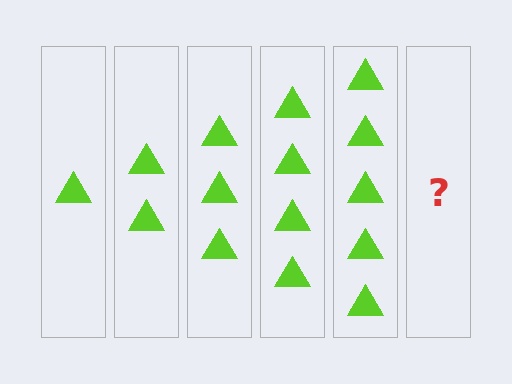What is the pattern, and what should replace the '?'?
The pattern is that each step adds one more triangle. The '?' should be 6 triangles.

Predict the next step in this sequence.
The next step is 6 triangles.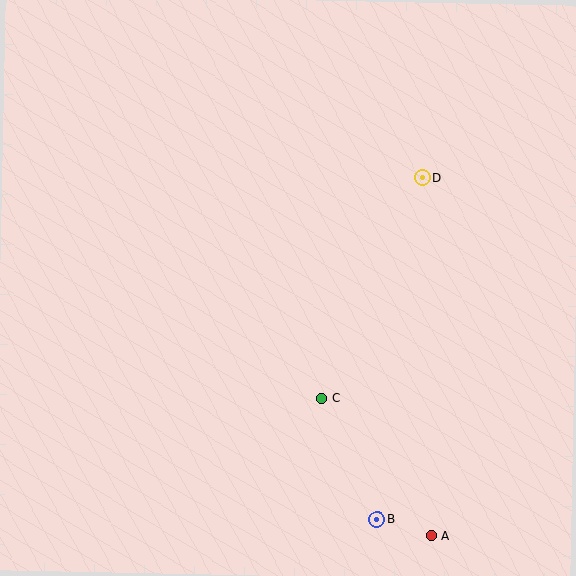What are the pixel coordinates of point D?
Point D is at (423, 178).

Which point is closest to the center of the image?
Point C at (322, 398) is closest to the center.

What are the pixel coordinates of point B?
Point B is at (377, 519).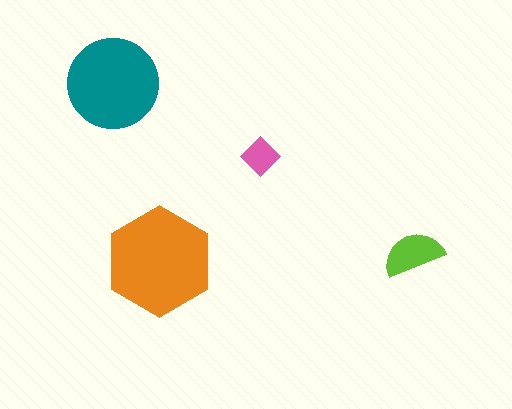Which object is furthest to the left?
The teal circle is leftmost.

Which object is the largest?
The orange hexagon.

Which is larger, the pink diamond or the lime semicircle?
The lime semicircle.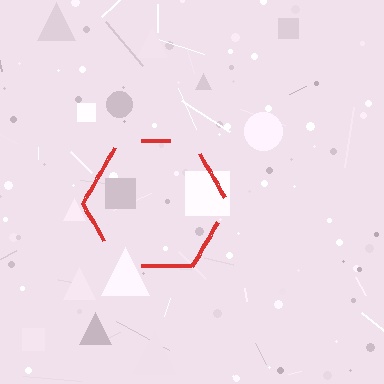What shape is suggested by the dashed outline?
The dashed outline suggests a hexagon.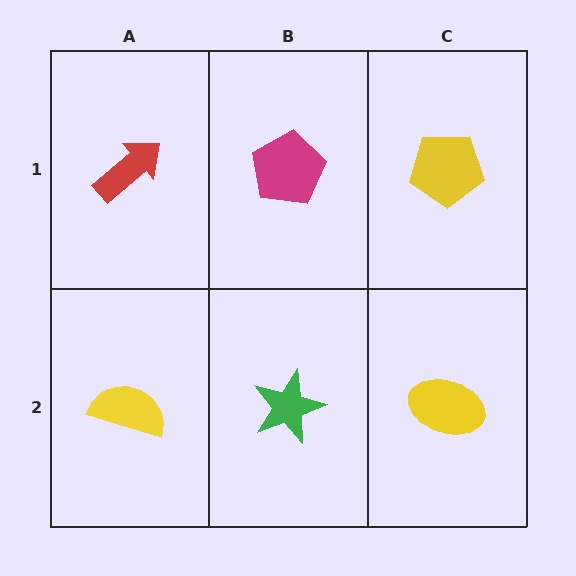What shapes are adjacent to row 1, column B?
A green star (row 2, column B), a red arrow (row 1, column A), a yellow pentagon (row 1, column C).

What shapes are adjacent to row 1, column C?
A yellow ellipse (row 2, column C), a magenta pentagon (row 1, column B).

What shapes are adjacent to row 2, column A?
A red arrow (row 1, column A), a green star (row 2, column B).